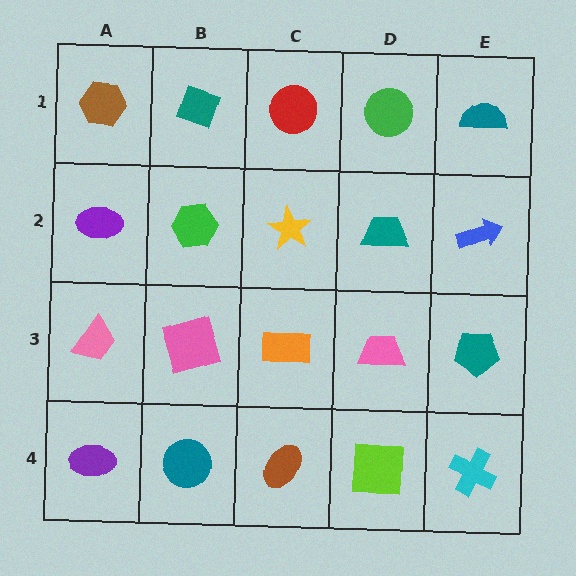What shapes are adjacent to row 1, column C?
A yellow star (row 2, column C), a teal diamond (row 1, column B), a green circle (row 1, column D).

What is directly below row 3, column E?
A cyan cross.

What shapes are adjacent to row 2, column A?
A brown hexagon (row 1, column A), a pink trapezoid (row 3, column A), a green hexagon (row 2, column B).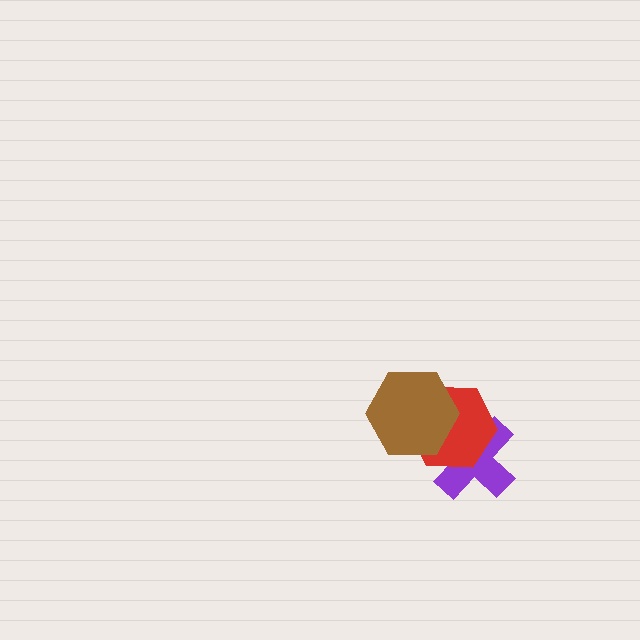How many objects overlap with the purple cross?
2 objects overlap with the purple cross.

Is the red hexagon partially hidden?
Yes, it is partially covered by another shape.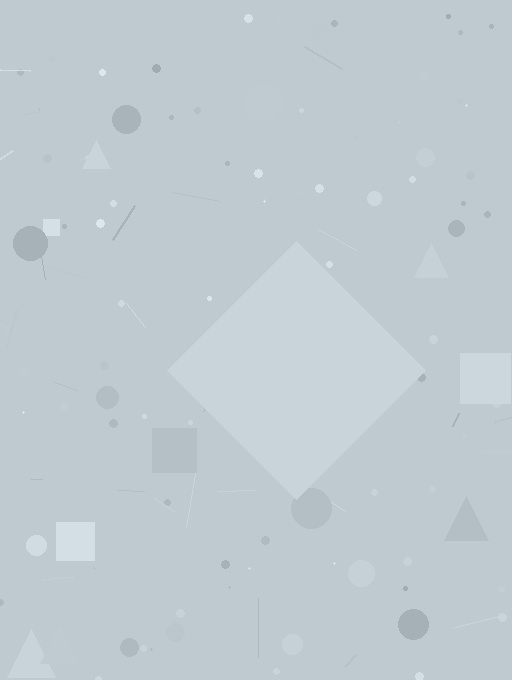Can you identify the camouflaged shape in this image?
The camouflaged shape is a diamond.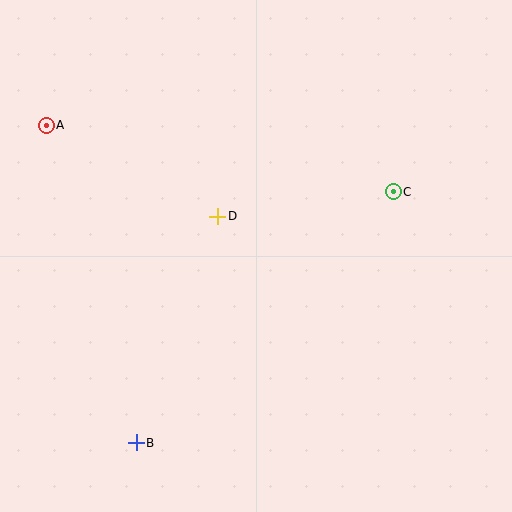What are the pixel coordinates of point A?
Point A is at (46, 125).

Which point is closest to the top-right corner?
Point C is closest to the top-right corner.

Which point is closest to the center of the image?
Point D at (218, 216) is closest to the center.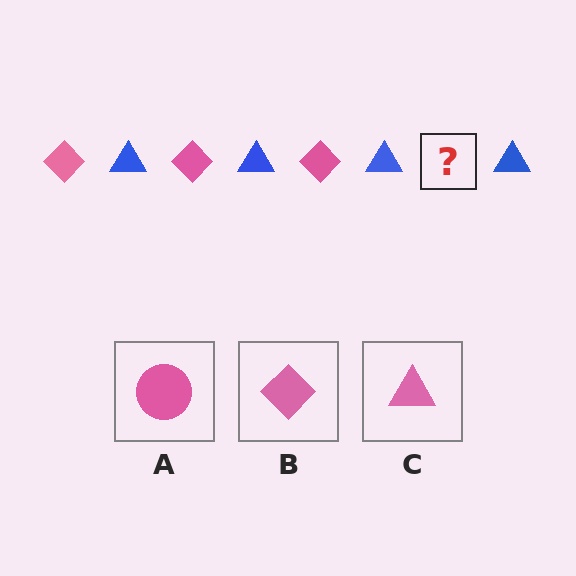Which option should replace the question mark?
Option B.